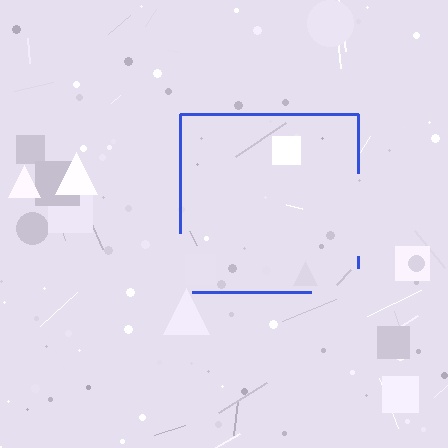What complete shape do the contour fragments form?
The contour fragments form a square.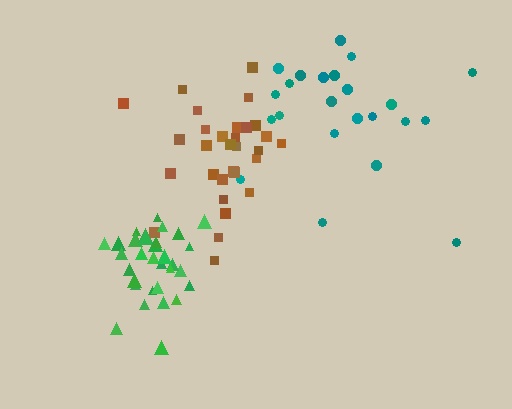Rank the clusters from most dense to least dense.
green, brown, teal.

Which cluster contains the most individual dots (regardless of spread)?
Green (32).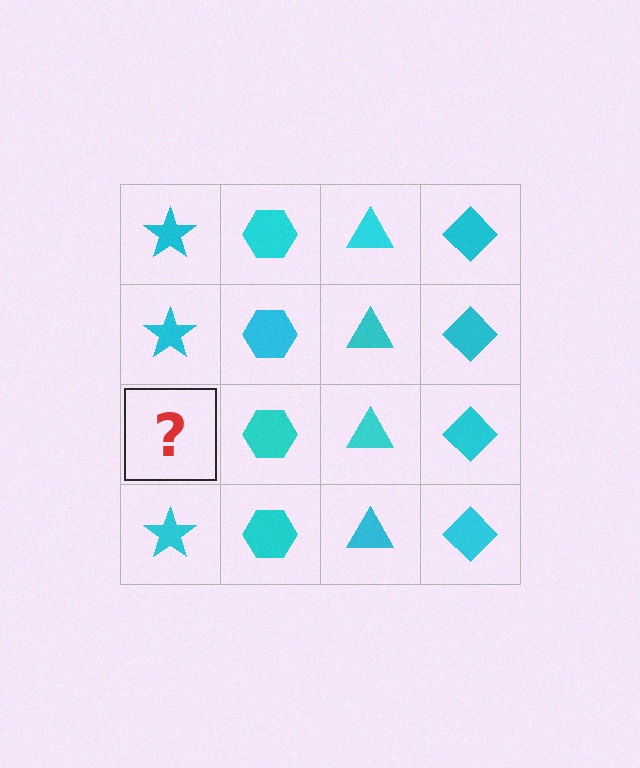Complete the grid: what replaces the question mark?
The question mark should be replaced with a cyan star.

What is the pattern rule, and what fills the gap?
The rule is that each column has a consistent shape. The gap should be filled with a cyan star.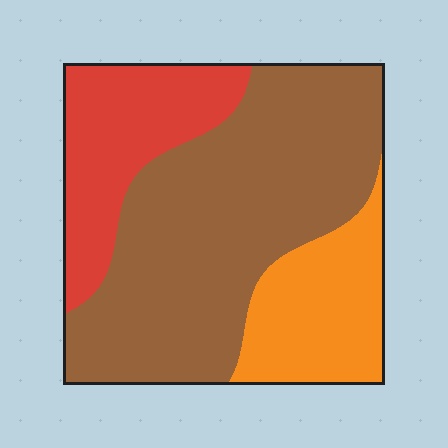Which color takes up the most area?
Brown, at roughly 55%.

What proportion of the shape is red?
Red covers roughly 20% of the shape.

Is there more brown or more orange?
Brown.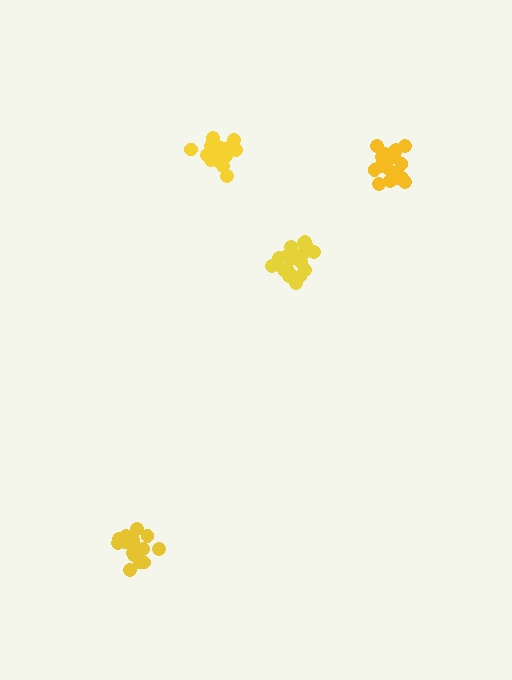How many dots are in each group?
Group 1: 18 dots, Group 2: 21 dots, Group 3: 19 dots, Group 4: 17 dots (75 total).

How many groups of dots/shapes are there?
There are 4 groups.